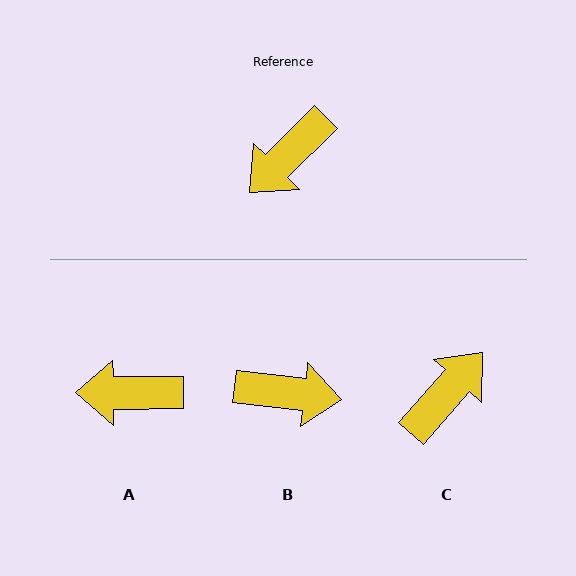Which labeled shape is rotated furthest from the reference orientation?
C, about 176 degrees away.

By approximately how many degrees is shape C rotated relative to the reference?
Approximately 176 degrees clockwise.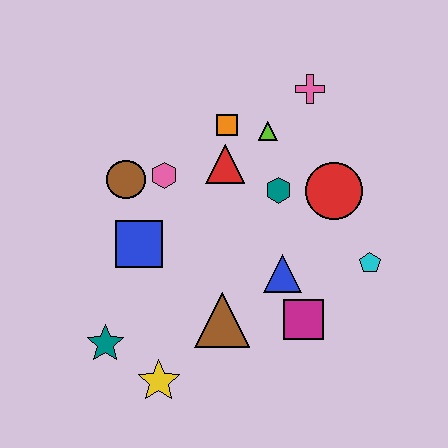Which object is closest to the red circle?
The teal hexagon is closest to the red circle.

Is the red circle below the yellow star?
No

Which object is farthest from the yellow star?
The pink cross is farthest from the yellow star.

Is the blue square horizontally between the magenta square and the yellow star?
No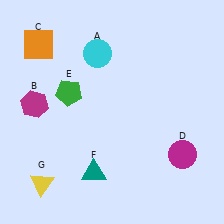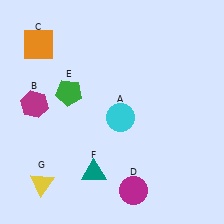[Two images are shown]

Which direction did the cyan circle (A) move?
The cyan circle (A) moved down.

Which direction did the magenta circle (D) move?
The magenta circle (D) moved left.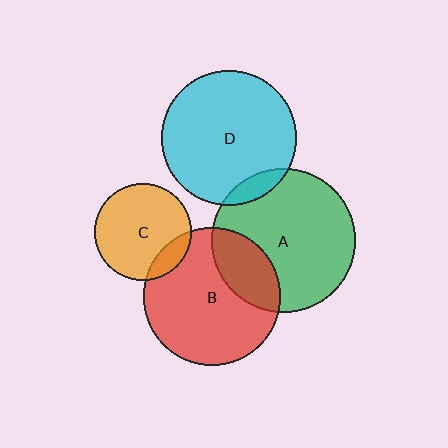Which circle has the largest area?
Circle A (green).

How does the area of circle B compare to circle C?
Approximately 2.0 times.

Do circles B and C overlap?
Yes.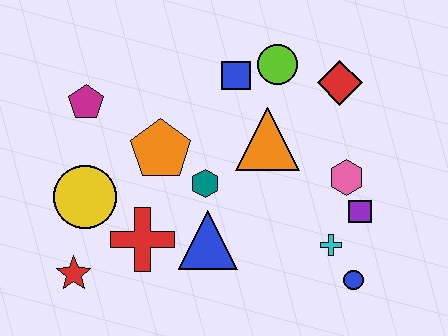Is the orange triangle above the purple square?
Yes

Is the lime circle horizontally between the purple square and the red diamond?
No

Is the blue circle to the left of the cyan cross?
No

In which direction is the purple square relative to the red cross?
The purple square is to the right of the red cross.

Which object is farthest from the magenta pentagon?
The blue circle is farthest from the magenta pentagon.